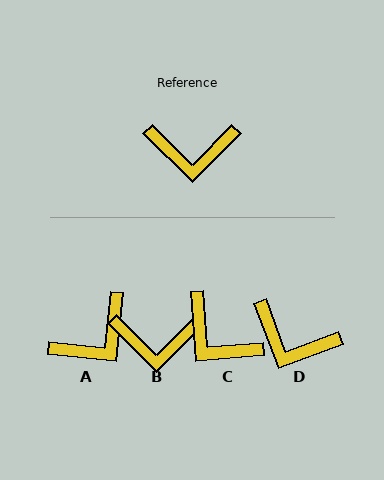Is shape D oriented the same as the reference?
No, it is off by about 25 degrees.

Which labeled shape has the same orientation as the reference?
B.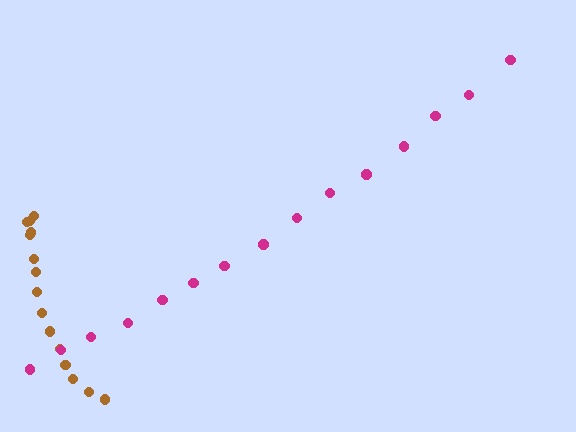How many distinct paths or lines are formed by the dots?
There are 2 distinct paths.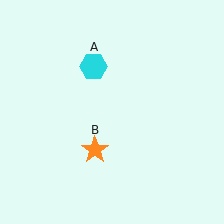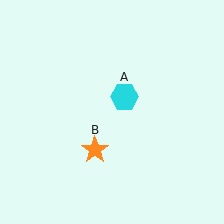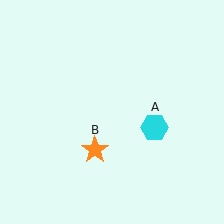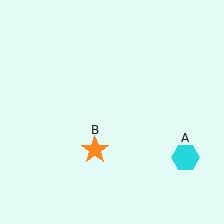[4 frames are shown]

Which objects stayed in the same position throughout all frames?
Orange star (object B) remained stationary.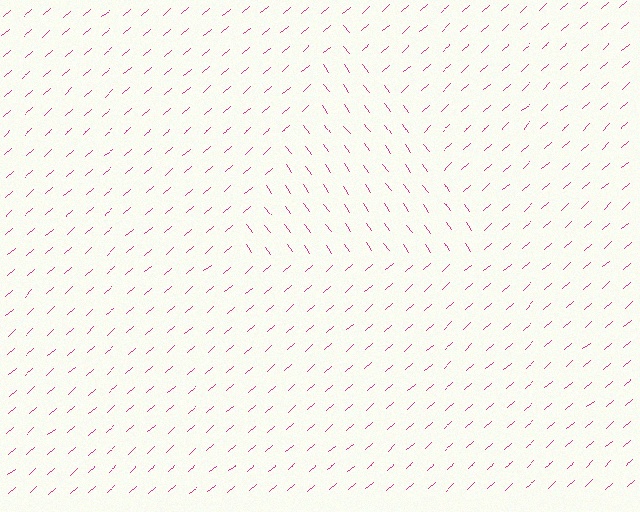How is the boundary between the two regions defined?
The boundary is defined purely by a change in line orientation (approximately 84 degrees difference). All lines are the same color and thickness.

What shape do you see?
I see a triangle.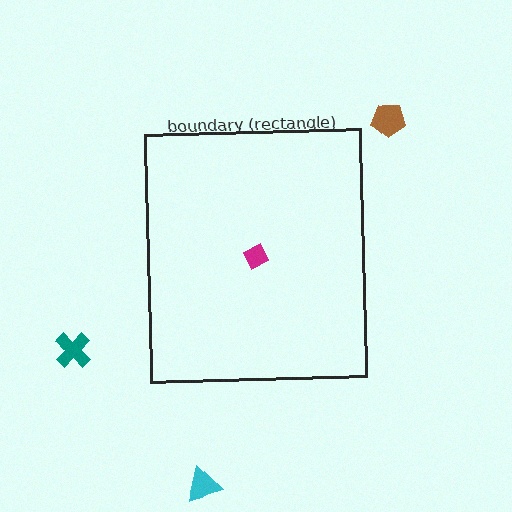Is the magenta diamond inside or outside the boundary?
Inside.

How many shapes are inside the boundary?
1 inside, 3 outside.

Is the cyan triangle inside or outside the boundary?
Outside.